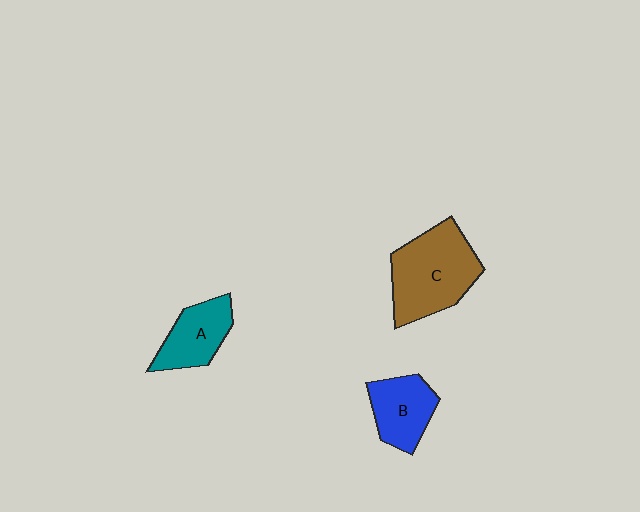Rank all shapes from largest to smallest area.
From largest to smallest: C (brown), B (blue), A (teal).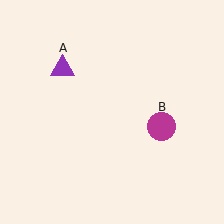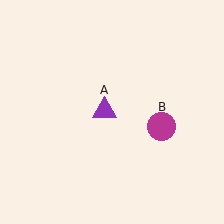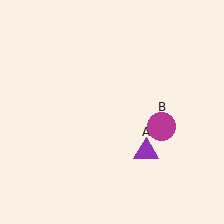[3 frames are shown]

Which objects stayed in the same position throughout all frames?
Magenta circle (object B) remained stationary.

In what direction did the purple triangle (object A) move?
The purple triangle (object A) moved down and to the right.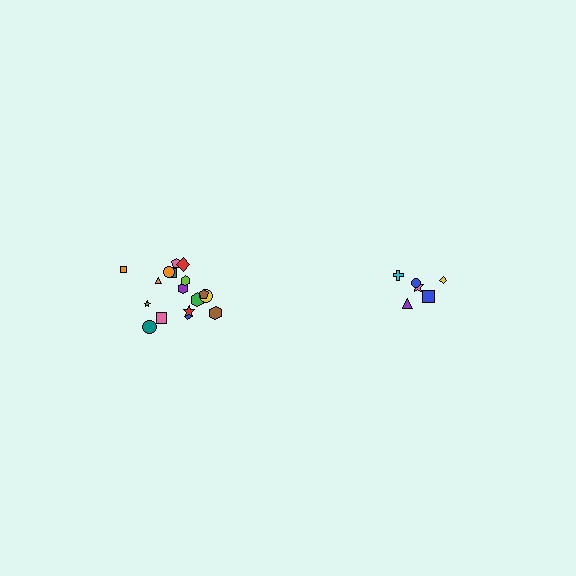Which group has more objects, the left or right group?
The left group.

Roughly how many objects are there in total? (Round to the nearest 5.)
Roughly 25 objects in total.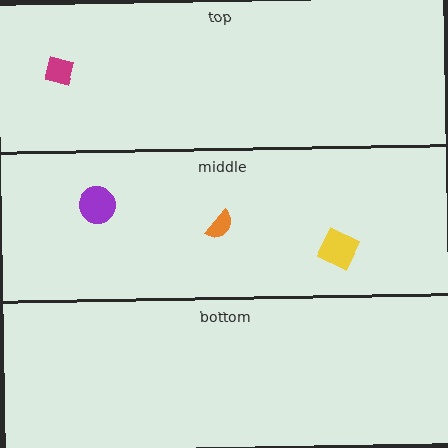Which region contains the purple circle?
The middle region.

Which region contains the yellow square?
The middle region.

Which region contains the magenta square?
The top region.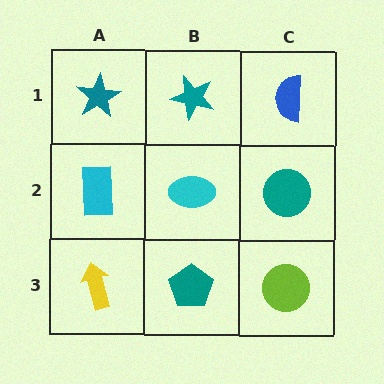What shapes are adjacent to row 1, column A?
A cyan rectangle (row 2, column A), a teal star (row 1, column B).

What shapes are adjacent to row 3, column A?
A cyan rectangle (row 2, column A), a teal pentagon (row 3, column B).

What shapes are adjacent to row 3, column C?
A teal circle (row 2, column C), a teal pentagon (row 3, column B).